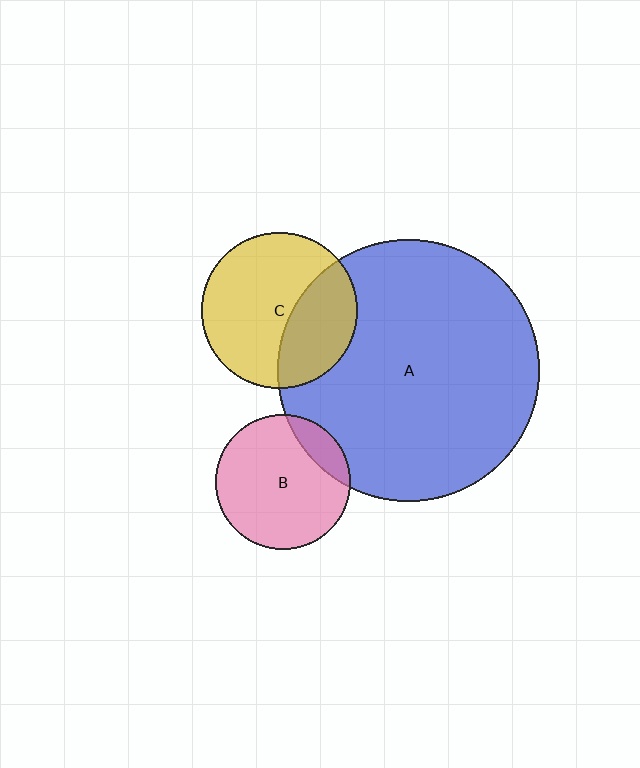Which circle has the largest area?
Circle A (blue).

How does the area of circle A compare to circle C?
Approximately 2.8 times.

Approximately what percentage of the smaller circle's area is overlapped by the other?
Approximately 15%.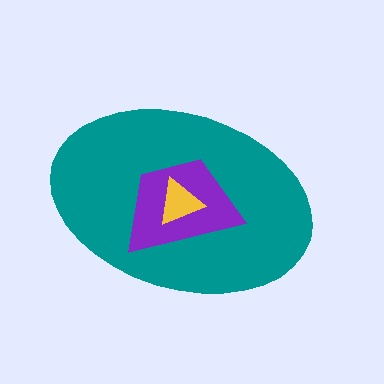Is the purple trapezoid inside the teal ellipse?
Yes.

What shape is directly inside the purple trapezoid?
The yellow triangle.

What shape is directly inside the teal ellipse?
The purple trapezoid.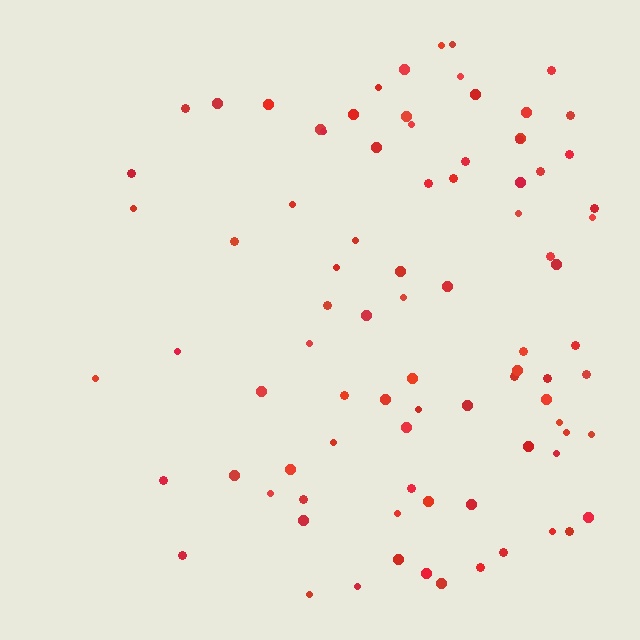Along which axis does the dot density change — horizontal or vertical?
Horizontal.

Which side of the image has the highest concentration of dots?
The right.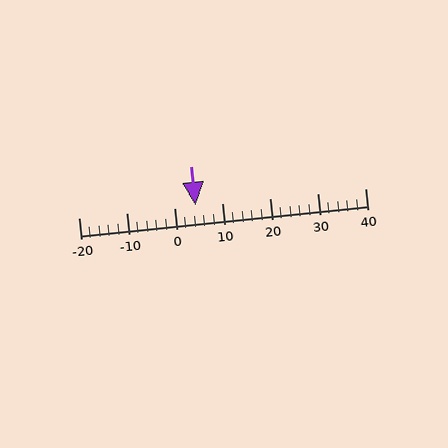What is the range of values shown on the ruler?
The ruler shows values from -20 to 40.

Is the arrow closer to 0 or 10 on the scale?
The arrow is closer to 0.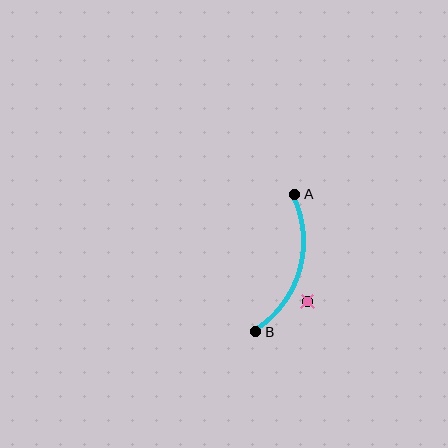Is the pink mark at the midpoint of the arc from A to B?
No — the pink mark does not lie on the arc at all. It sits slightly outside the curve.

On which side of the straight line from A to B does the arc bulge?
The arc bulges to the right of the straight line connecting A and B.